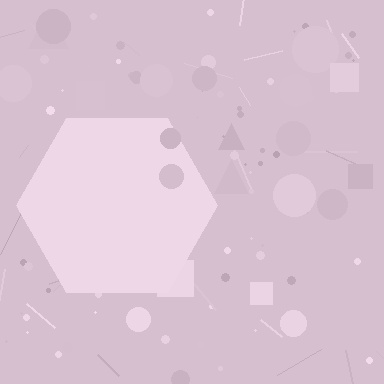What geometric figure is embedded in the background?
A hexagon is embedded in the background.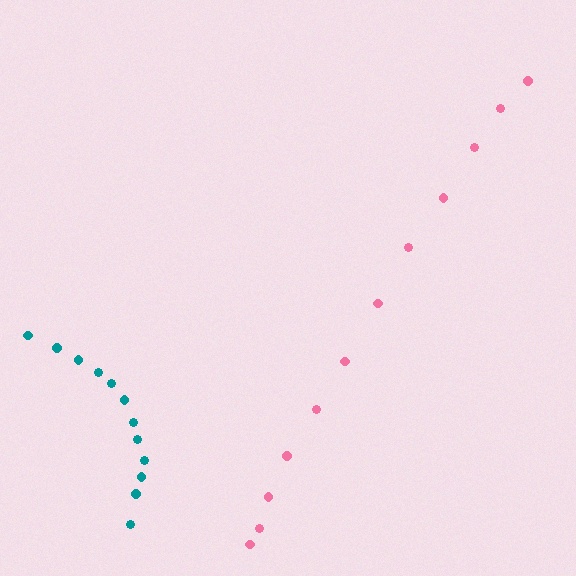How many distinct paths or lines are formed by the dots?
There are 2 distinct paths.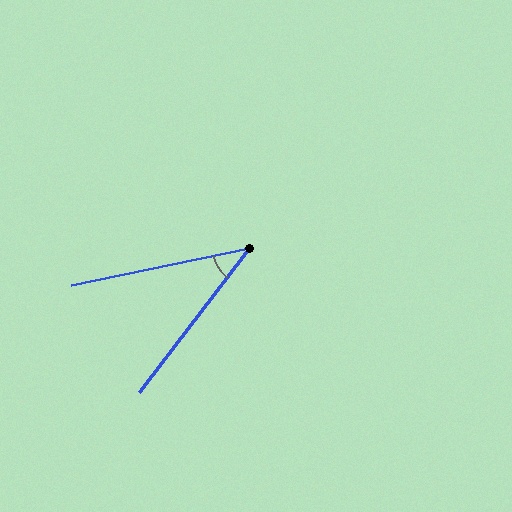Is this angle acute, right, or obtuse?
It is acute.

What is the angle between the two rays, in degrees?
Approximately 41 degrees.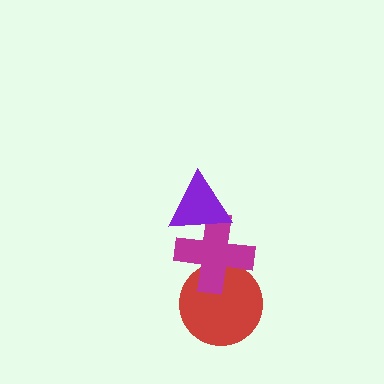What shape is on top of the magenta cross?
The purple triangle is on top of the magenta cross.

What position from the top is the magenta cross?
The magenta cross is 2nd from the top.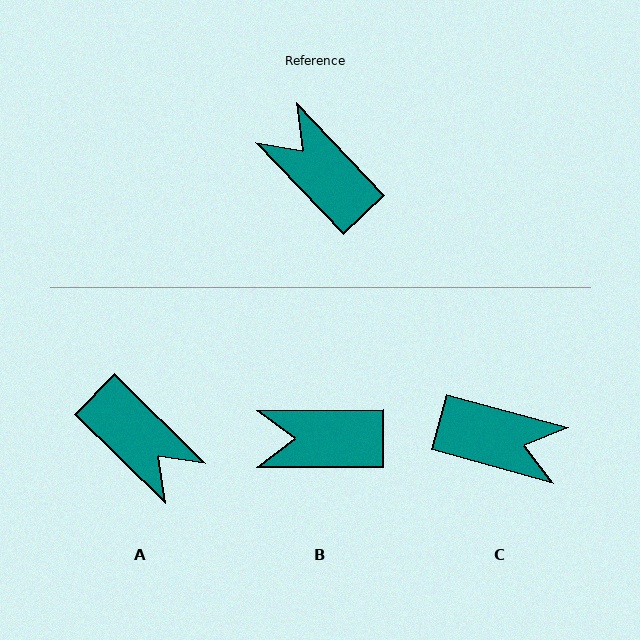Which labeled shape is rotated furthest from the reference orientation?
A, about 178 degrees away.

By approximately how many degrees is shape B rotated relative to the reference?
Approximately 47 degrees counter-clockwise.